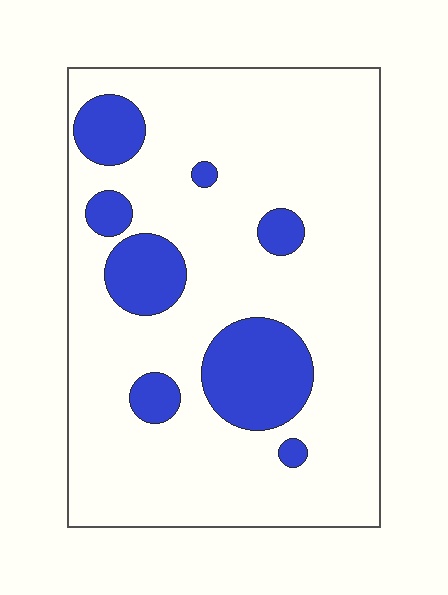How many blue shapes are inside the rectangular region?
8.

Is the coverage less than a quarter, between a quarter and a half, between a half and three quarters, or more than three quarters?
Less than a quarter.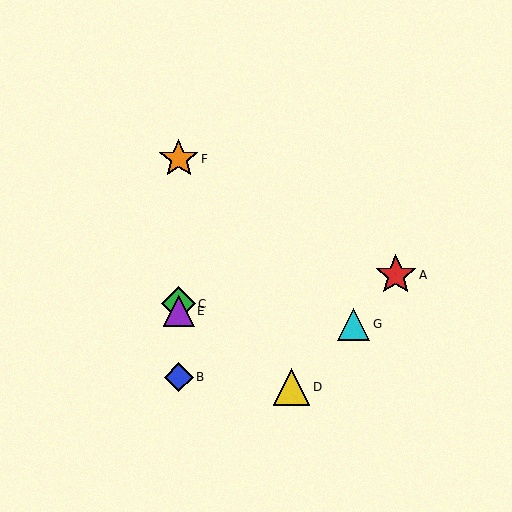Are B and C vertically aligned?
Yes, both are at x≈179.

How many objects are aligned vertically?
4 objects (B, C, E, F) are aligned vertically.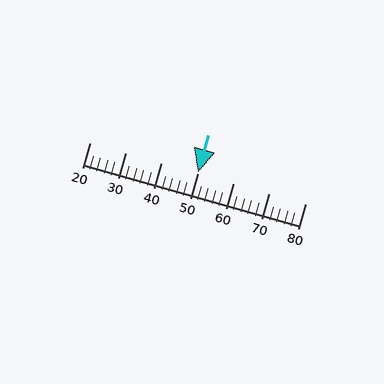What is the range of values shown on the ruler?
The ruler shows values from 20 to 80.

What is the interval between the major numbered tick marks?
The major tick marks are spaced 10 units apart.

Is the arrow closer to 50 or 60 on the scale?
The arrow is closer to 50.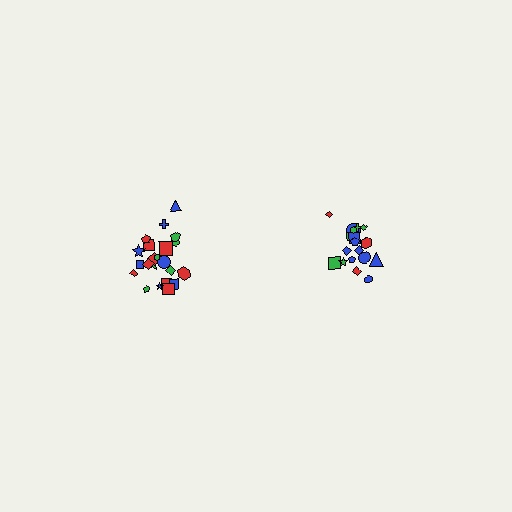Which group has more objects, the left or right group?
The left group.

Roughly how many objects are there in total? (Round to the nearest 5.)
Roughly 40 objects in total.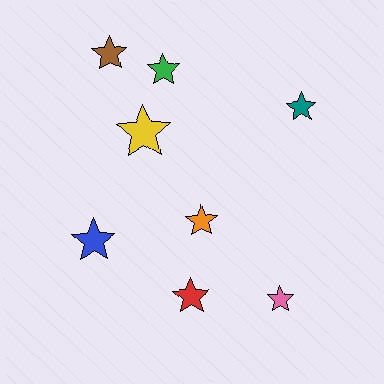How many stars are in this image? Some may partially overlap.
There are 8 stars.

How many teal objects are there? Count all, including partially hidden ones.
There is 1 teal object.